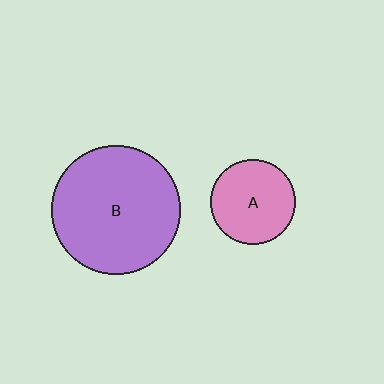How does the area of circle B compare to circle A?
Approximately 2.3 times.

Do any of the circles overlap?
No, none of the circles overlap.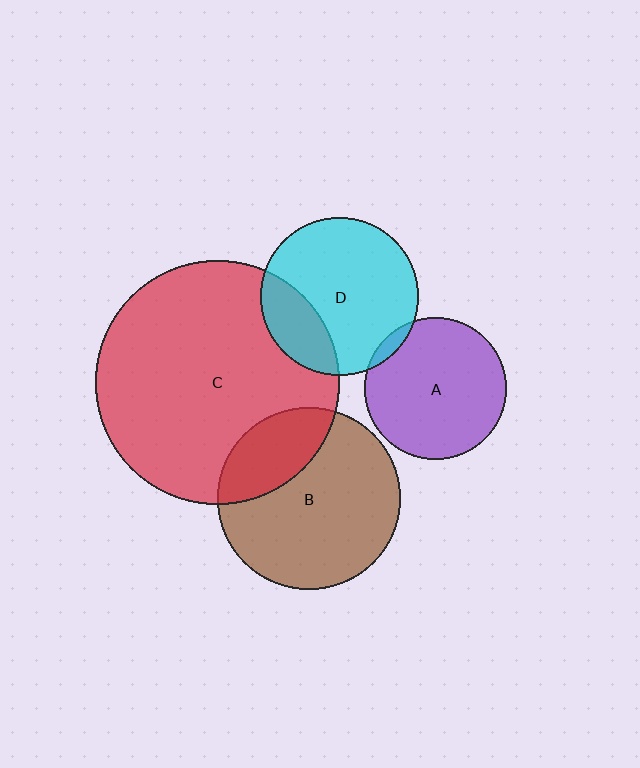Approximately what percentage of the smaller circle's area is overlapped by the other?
Approximately 25%.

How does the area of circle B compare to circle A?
Approximately 1.6 times.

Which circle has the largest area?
Circle C (red).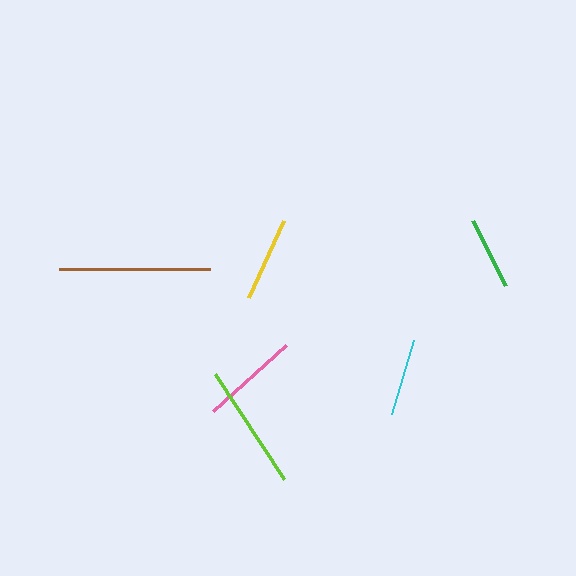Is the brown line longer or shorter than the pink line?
The brown line is longer than the pink line.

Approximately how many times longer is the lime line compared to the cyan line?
The lime line is approximately 1.6 times the length of the cyan line.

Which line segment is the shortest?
The green line is the shortest at approximately 73 pixels.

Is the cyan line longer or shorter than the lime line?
The lime line is longer than the cyan line.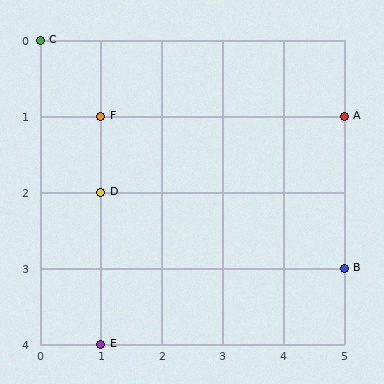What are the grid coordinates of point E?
Point E is at grid coordinates (1, 4).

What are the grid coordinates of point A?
Point A is at grid coordinates (5, 1).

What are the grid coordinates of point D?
Point D is at grid coordinates (1, 2).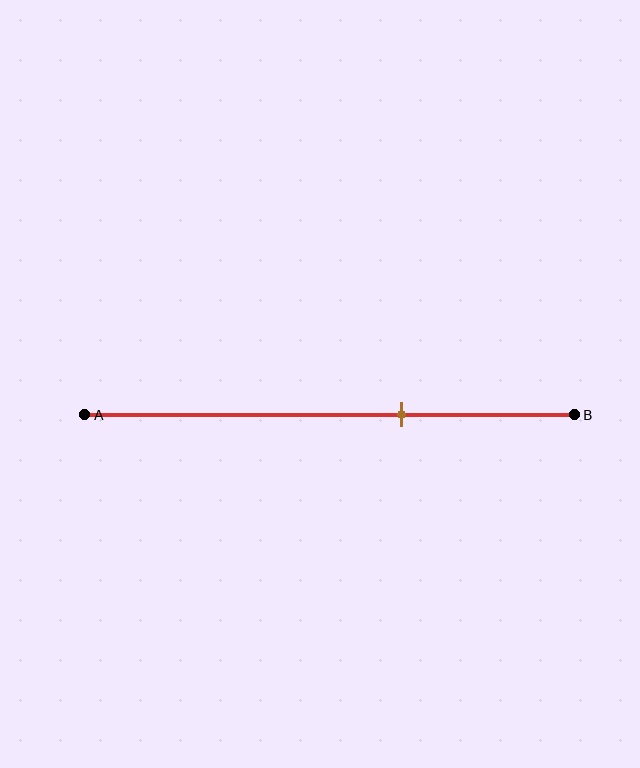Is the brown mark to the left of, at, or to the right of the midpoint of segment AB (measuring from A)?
The brown mark is to the right of the midpoint of segment AB.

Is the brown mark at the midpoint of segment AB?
No, the mark is at about 65% from A, not at the 50% midpoint.